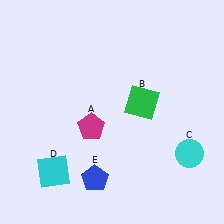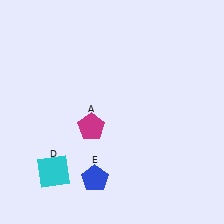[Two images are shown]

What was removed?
The cyan circle (C), the green square (B) were removed in Image 2.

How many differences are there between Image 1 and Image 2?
There are 2 differences between the two images.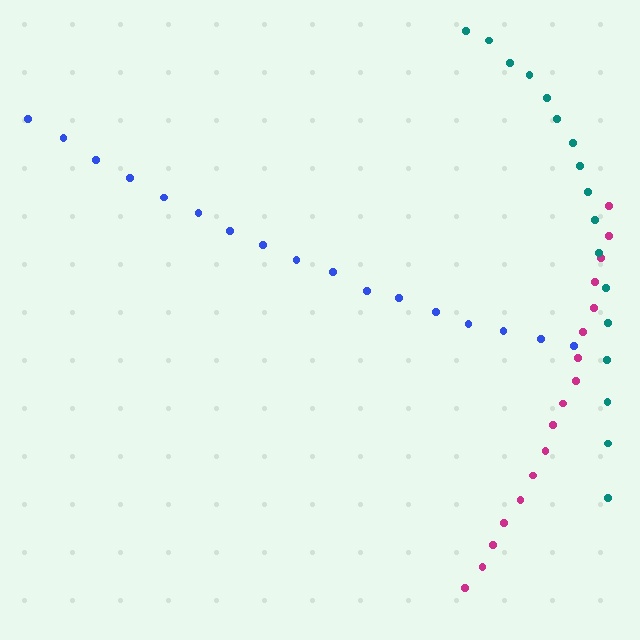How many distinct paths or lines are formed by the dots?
There are 3 distinct paths.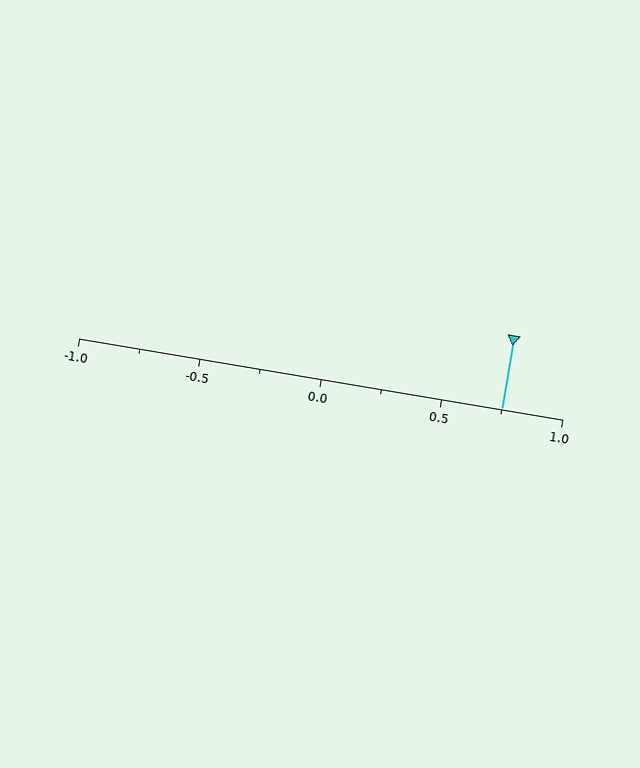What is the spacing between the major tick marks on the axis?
The major ticks are spaced 0.5 apart.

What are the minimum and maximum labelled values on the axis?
The axis runs from -1.0 to 1.0.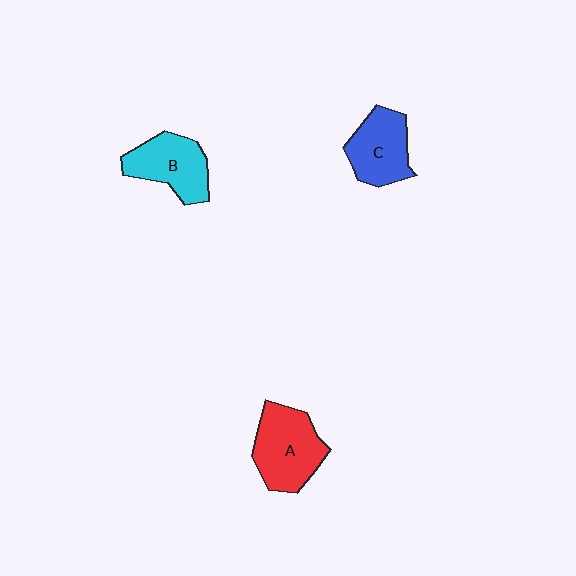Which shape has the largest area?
Shape A (red).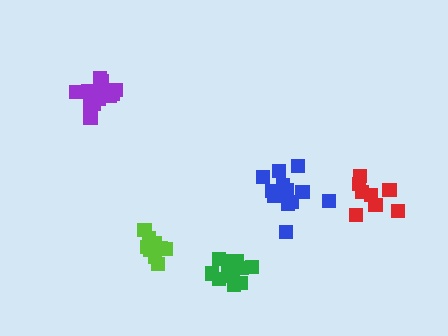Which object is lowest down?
The green cluster is bottommost.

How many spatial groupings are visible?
There are 5 spatial groupings.